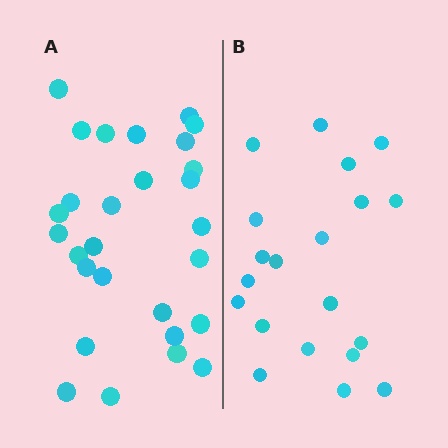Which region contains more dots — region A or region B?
Region A (the left region) has more dots.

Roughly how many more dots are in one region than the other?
Region A has roughly 8 or so more dots than region B.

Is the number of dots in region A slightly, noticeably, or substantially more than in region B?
Region A has noticeably more, but not dramatically so. The ratio is roughly 1.4 to 1.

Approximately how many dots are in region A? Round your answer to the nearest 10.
About 30 dots. (The exact count is 28, which rounds to 30.)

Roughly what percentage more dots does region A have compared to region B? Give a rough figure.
About 40% more.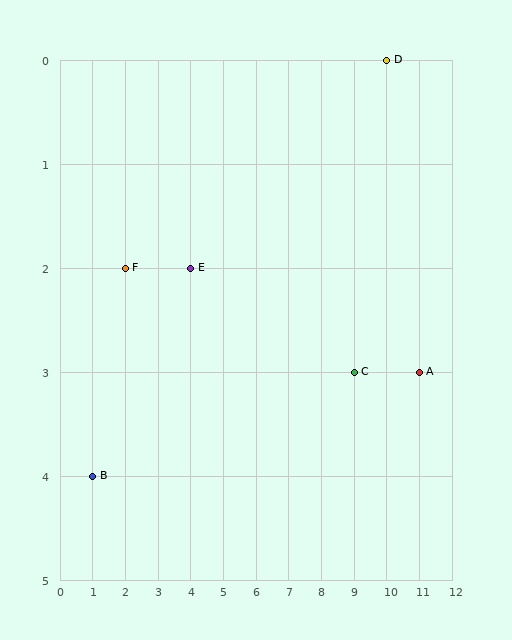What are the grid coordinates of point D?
Point D is at grid coordinates (10, 0).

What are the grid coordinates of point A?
Point A is at grid coordinates (11, 3).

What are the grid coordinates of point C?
Point C is at grid coordinates (9, 3).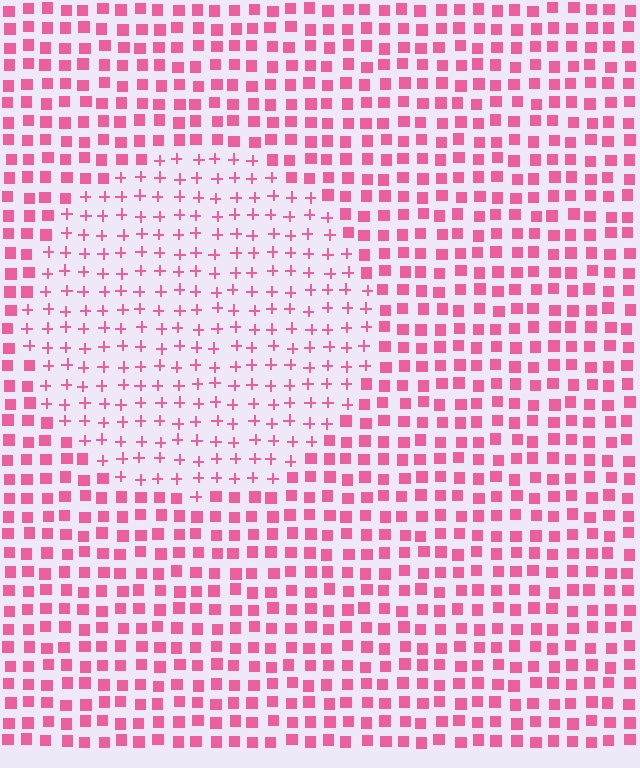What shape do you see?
I see a circle.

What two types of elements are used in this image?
The image uses plus signs inside the circle region and squares outside it.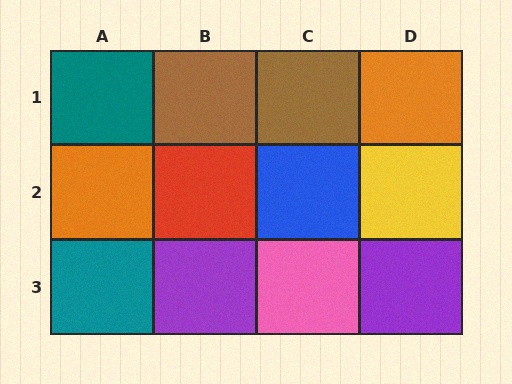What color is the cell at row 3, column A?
Teal.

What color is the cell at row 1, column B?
Brown.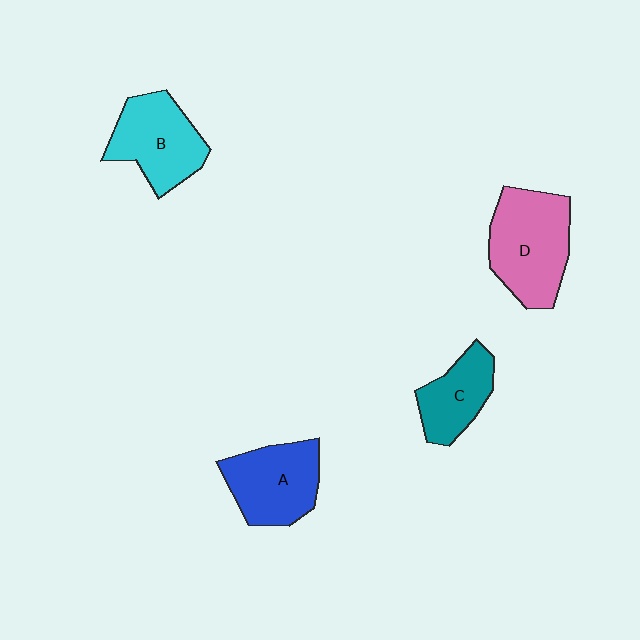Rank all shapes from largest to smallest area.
From largest to smallest: D (pink), B (cyan), A (blue), C (teal).